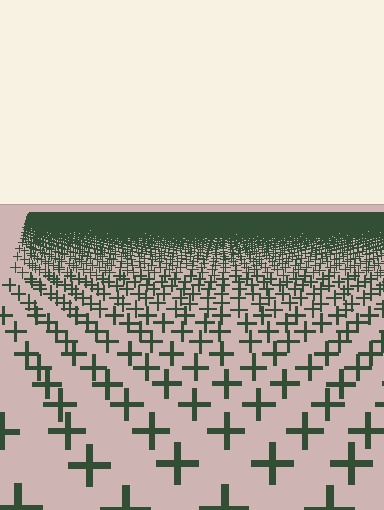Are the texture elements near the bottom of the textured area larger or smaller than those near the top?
Larger. Near the bottom, elements are closer to the viewer and appear at a bigger on-screen size.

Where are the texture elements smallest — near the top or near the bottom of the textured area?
Near the top.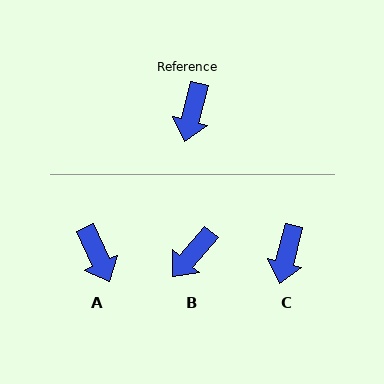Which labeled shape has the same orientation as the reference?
C.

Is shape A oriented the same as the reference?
No, it is off by about 39 degrees.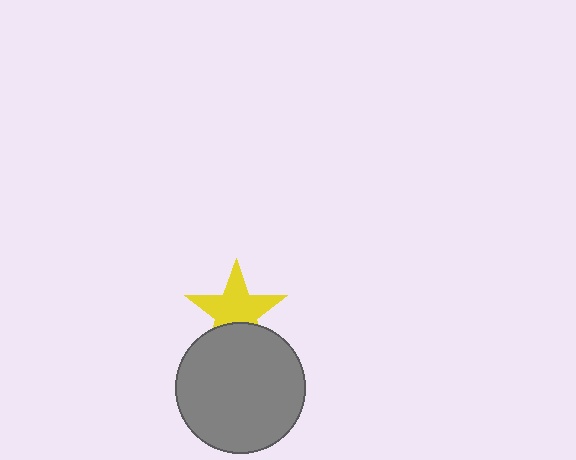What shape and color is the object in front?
The object in front is a gray circle.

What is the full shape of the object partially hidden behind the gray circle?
The partially hidden object is a yellow star.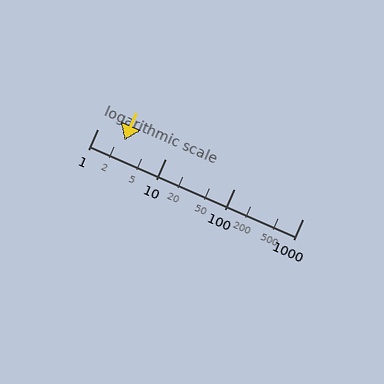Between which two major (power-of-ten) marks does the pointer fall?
The pointer is between 1 and 10.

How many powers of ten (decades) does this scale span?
The scale spans 3 decades, from 1 to 1000.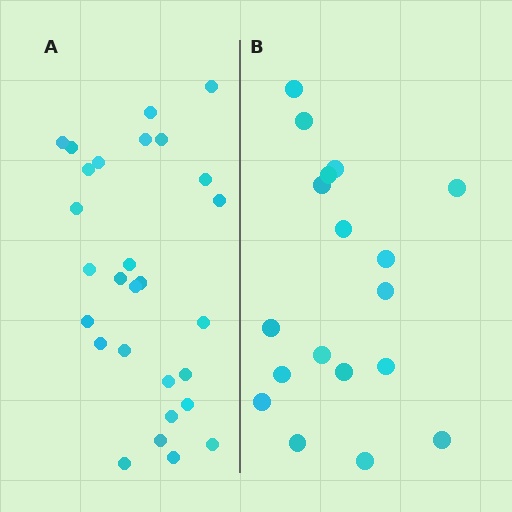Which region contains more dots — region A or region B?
Region A (the left region) has more dots.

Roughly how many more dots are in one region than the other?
Region A has roughly 10 or so more dots than region B.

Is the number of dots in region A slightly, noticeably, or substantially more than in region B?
Region A has substantially more. The ratio is roughly 1.6 to 1.